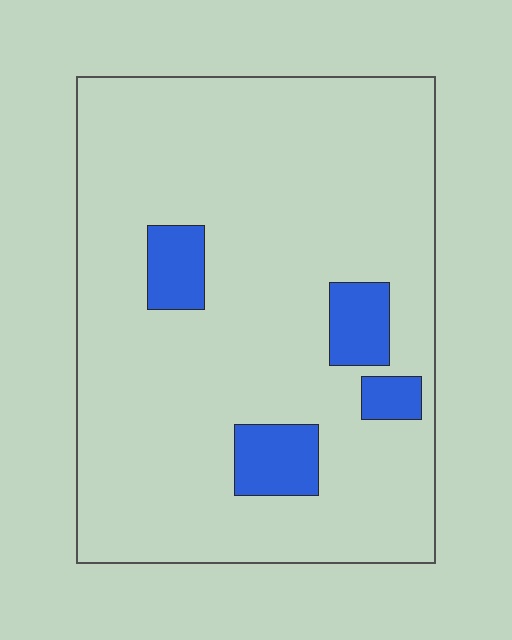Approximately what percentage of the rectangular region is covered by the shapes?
Approximately 10%.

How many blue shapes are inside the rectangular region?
4.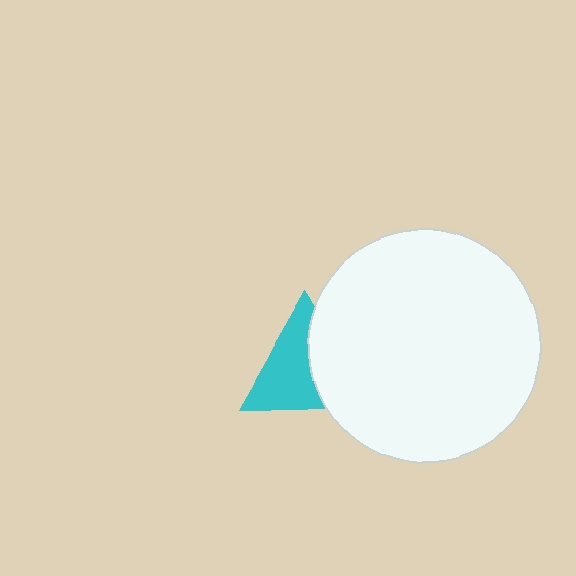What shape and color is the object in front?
The object in front is a white circle.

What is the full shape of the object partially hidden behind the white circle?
The partially hidden object is a cyan triangle.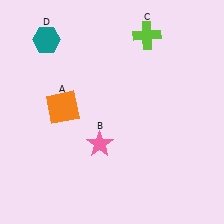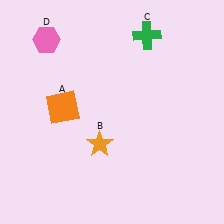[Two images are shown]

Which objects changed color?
B changed from pink to orange. C changed from lime to green. D changed from teal to pink.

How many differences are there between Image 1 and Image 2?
There are 3 differences between the two images.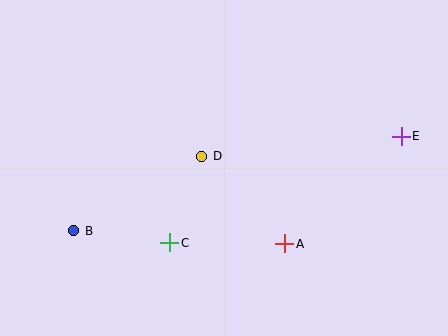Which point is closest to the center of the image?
Point D at (202, 156) is closest to the center.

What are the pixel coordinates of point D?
Point D is at (202, 156).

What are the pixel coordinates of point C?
Point C is at (170, 243).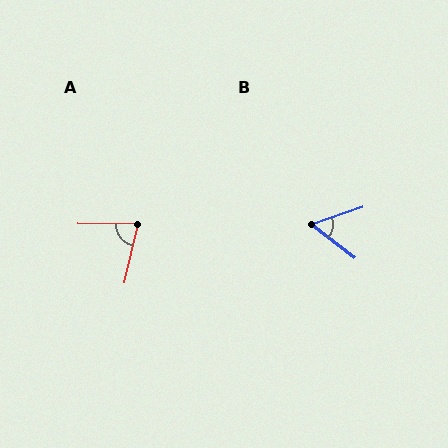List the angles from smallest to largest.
B (56°), A (77°).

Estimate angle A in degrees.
Approximately 77 degrees.